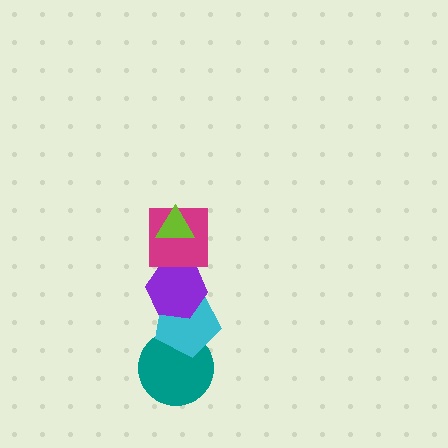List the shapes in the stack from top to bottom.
From top to bottom: the lime triangle, the magenta square, the purple hexagon, the cyan pentagon, the teal circle.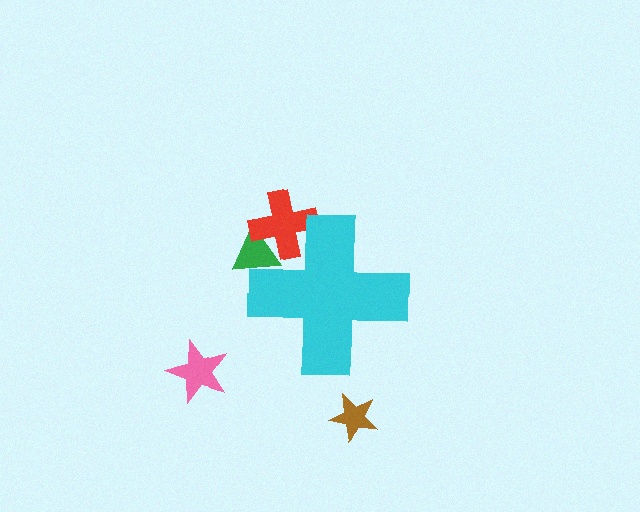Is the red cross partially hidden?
Yes, the red cross is partially hidden behind the cyan cross.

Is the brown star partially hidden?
No, the brown star is fully visible.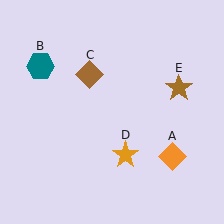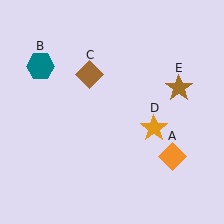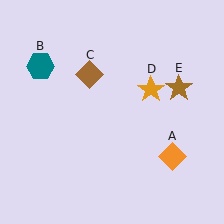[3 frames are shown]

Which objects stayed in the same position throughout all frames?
Orange diamond (object A) and teal hexagon (object B) and brown diamond (object C) and brown star (object E) remained stationary.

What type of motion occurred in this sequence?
The orange star (object D) rotated counterclockwise around the center of the scene.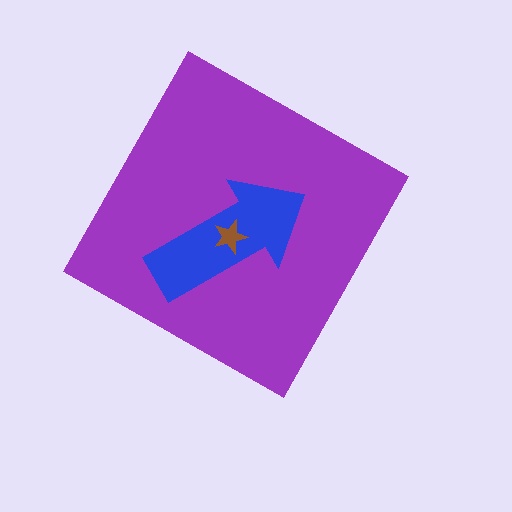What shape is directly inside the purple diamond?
The blue arrow.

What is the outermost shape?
The purple diamond.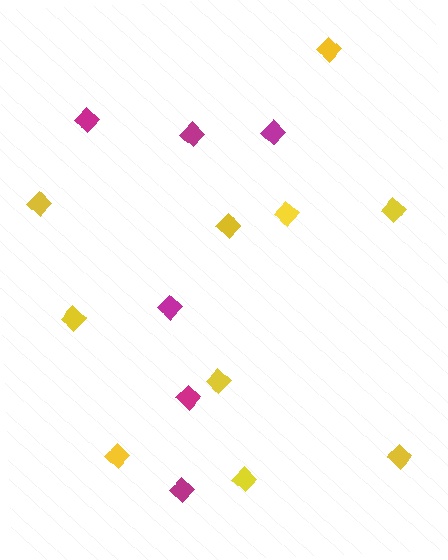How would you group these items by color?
There are 2 groups: one group of magenta diamonds (6) and one group of yellow diamonds (10).